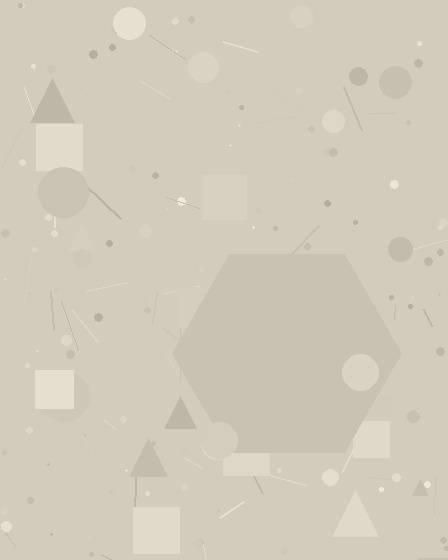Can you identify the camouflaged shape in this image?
The camouflaged shape is a hexagon.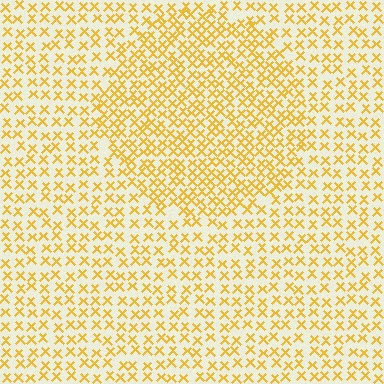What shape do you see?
I see a circle.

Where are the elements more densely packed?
The elements are more densely packed inside the circle boundary.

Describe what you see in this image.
The image contains small yellow elements arranged at two different densities. A circle-shaped region is visible where the elements are more densely packed than the surrounding area.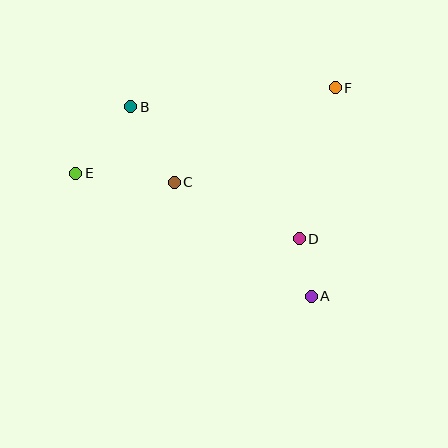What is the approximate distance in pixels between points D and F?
The distance between D and F is approximately 155 pixels.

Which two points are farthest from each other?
Points E and F are farthest from each other.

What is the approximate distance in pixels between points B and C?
The distance between B and C is approximately 87 pixels.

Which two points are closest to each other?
Points A and D are closest to each other.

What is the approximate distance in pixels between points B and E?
The distance between B and E is approximately 86 pixels.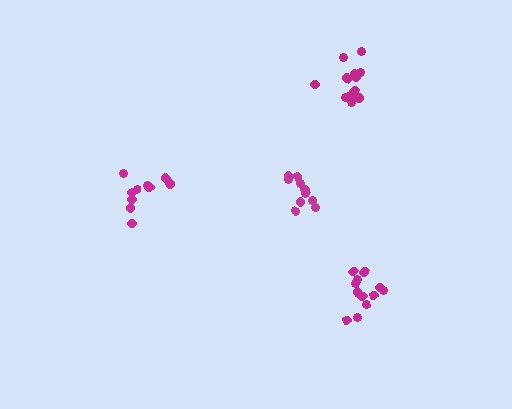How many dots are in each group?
Group 1: 10 dots, Group 2: 12 dots, Group 3: 13 dots, Group 4: 10 dots (45 total).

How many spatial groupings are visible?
There are 4 spatial groupings.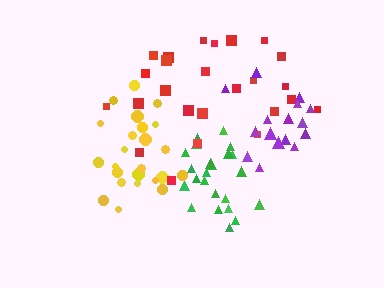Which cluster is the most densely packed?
Green.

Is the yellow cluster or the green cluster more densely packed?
Green.